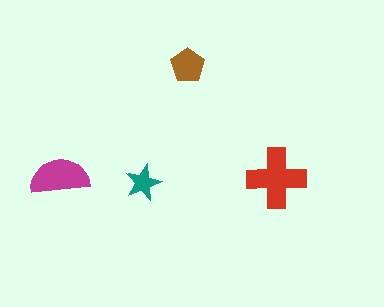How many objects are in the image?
There are 4 objects in the image.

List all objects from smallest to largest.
The teal star, the brown pentagon, the magenta semicircle, the red cross.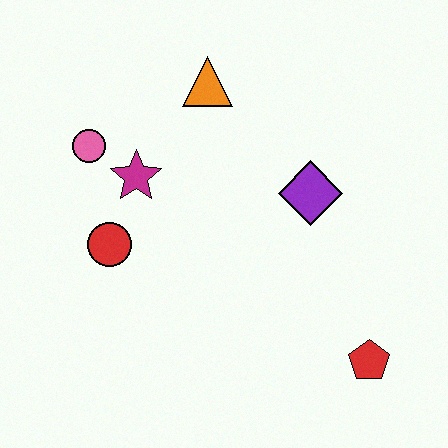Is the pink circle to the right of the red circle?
No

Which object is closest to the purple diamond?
The orange triangle is closest to the purple diamond.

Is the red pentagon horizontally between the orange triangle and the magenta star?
No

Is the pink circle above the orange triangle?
No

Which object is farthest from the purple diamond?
The pink circle is farthest from the purple diamond.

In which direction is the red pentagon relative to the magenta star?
The red pentagon is to the right of the magenta star.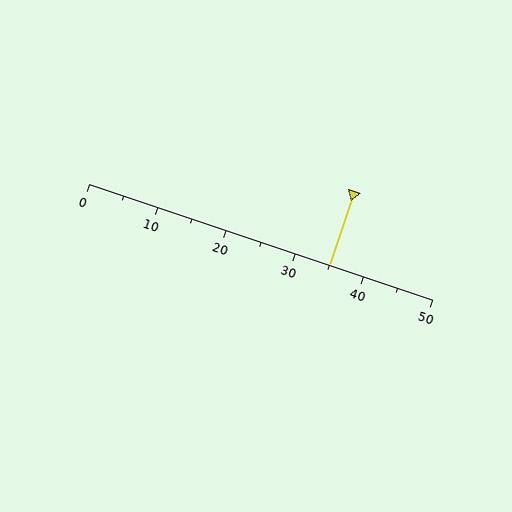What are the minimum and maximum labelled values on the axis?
The axis runs from 0 to 50.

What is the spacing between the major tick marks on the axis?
The major ticks are spaced 10 apart.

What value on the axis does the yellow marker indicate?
The marker indicates approximately 35.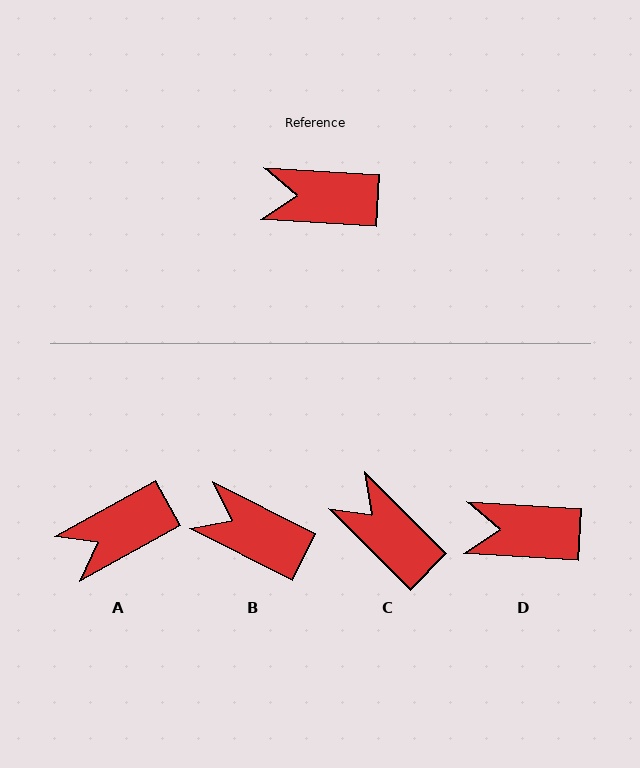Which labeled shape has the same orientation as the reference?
D.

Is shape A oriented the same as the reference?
No, it is off by about 32 degrees.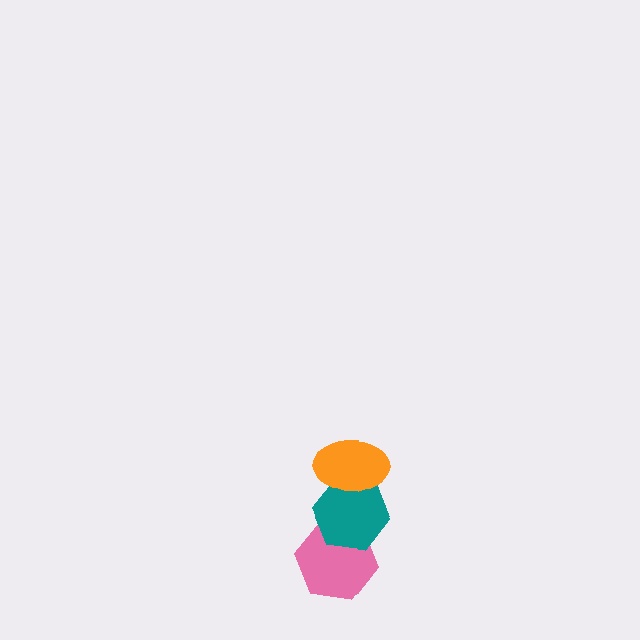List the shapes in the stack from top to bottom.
From top to bottom: the orange ellipse, the teal hexagon, the pink hexagon.